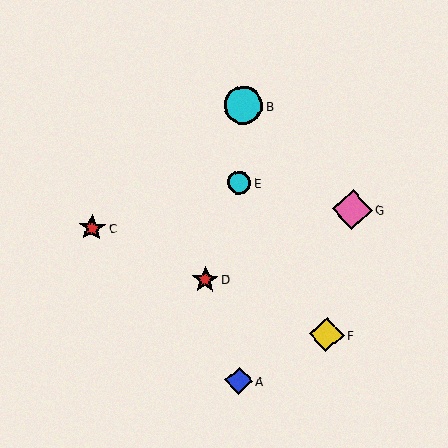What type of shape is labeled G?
Shape G is a pink diamond.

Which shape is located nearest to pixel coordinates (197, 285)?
The red star (labeled D) at (205, 280) is nearest to that location.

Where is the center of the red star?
The center of the red star is at (92, 228).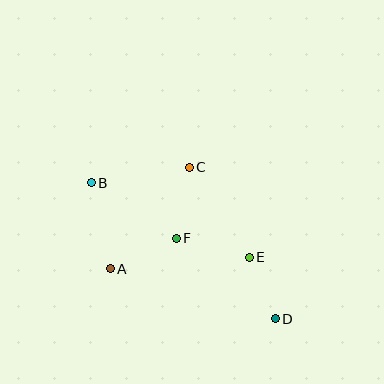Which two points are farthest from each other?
Points B and D are farthest from each other.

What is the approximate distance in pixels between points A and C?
The distance between A and C is approximately 128 pixels.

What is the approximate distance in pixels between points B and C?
The distance between B and C is approximately 99 pixels.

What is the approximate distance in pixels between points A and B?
The distance between A and B is approximately 88 pixels.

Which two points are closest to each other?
Points D and E are closest to each other.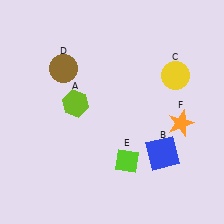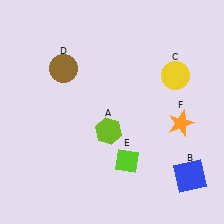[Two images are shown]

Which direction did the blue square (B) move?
The blue square (B) moved right.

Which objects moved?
The objects that moved are: the lime hexagon (A), the blue square (B).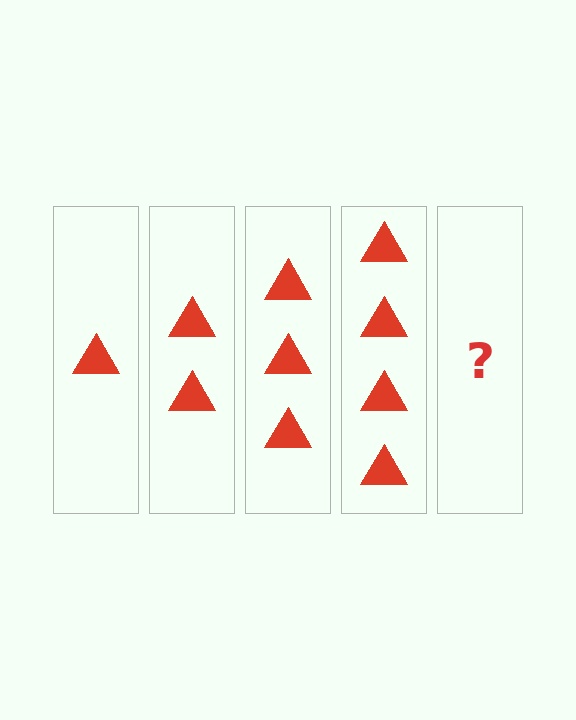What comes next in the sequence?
The next element should be 5 triangles.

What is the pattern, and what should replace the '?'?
The pattern is that each step adds one more triangle. The '?' should be 5 triangles.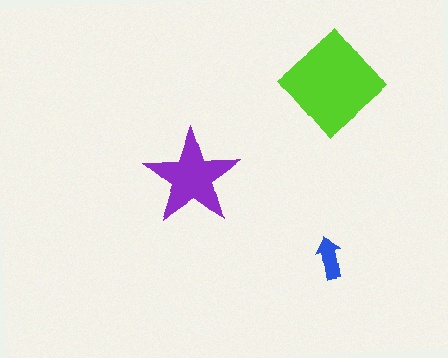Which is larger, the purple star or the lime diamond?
The lime diamond.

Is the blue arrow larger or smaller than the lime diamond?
Smaller.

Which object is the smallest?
The blue arrow.